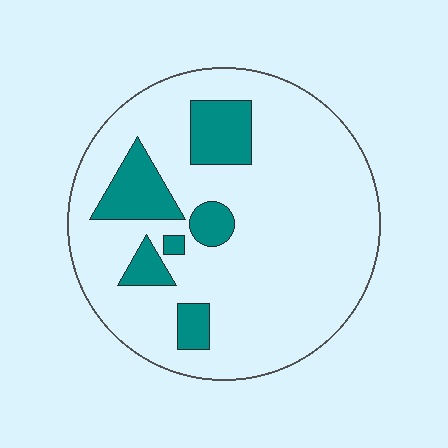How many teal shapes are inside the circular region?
6.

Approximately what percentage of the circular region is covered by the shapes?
Approximately 15%.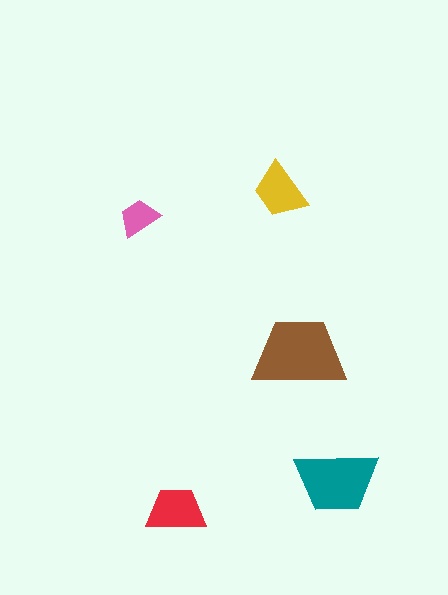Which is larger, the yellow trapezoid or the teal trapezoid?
The teal one.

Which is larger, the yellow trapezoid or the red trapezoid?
The red one.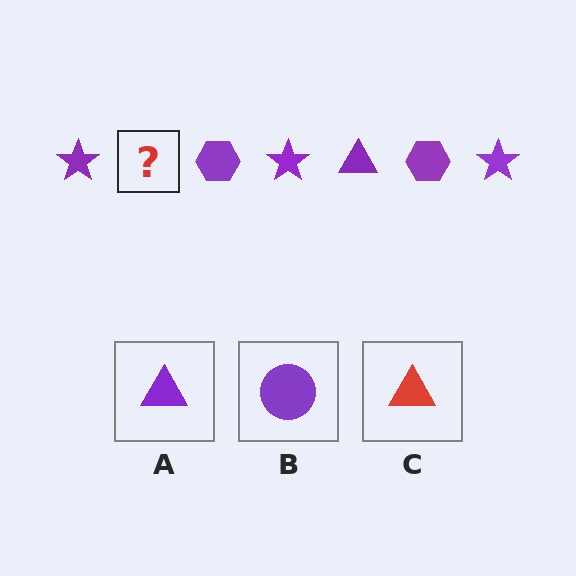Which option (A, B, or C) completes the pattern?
A.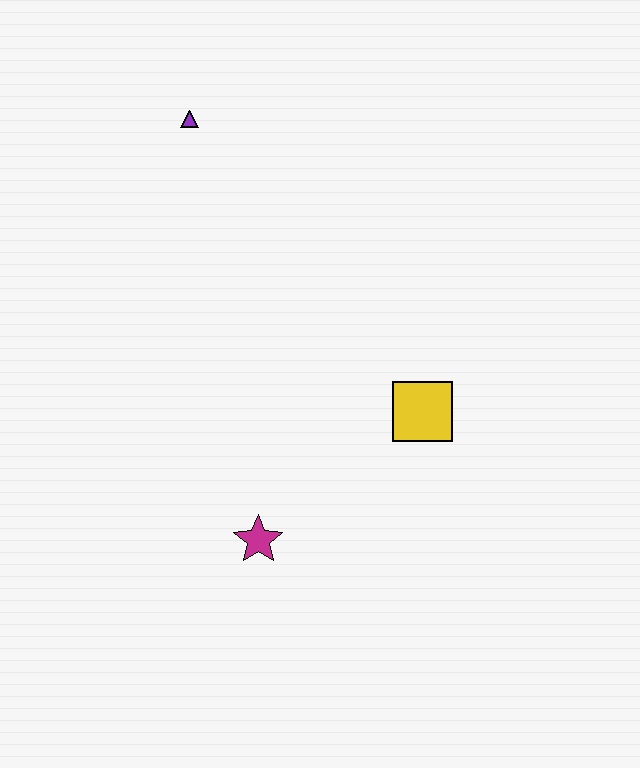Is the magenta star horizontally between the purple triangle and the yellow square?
Yes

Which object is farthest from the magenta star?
The purple triangle is farthest from the magenta star.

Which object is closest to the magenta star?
The yellow square is closest to the magenta star.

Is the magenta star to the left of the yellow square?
Yes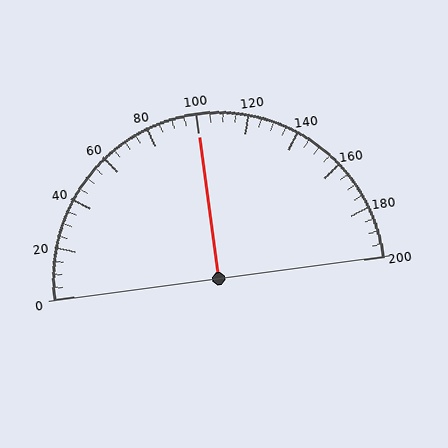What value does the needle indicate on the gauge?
The needle indicates approximately 100.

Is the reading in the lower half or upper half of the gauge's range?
The reading is in the upper half of the range (0 to 200).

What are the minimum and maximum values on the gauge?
The gauge ranges from 0 to 200.